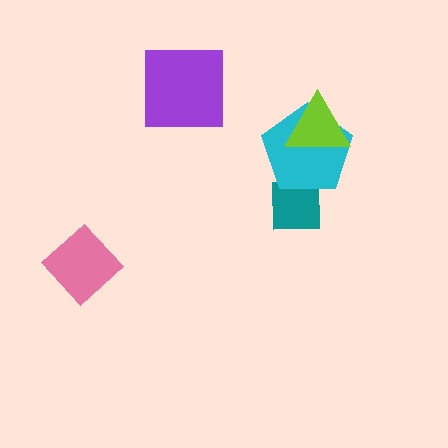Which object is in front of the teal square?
The cyan pentagon is in front of the teal square.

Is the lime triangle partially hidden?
No, no other shape covers it.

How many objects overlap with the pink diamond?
0 objects overlap with the pink diamond.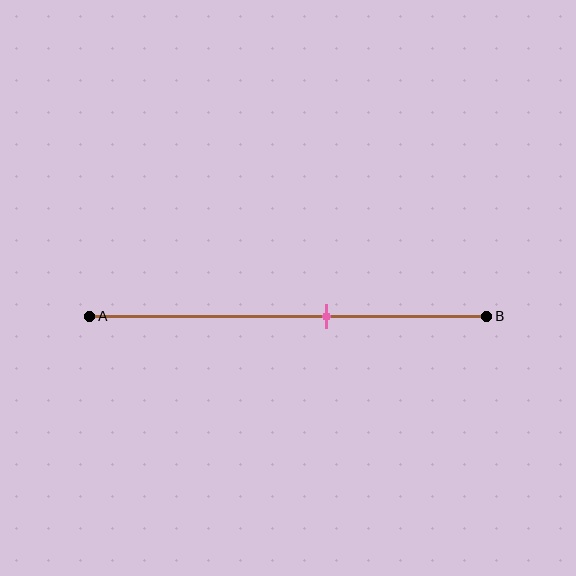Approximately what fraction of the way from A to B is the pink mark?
The pink mark is approximately 60% of the way from A to B.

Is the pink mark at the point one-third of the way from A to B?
No, the mark is at about 60% from A, not at the 33% one-third point.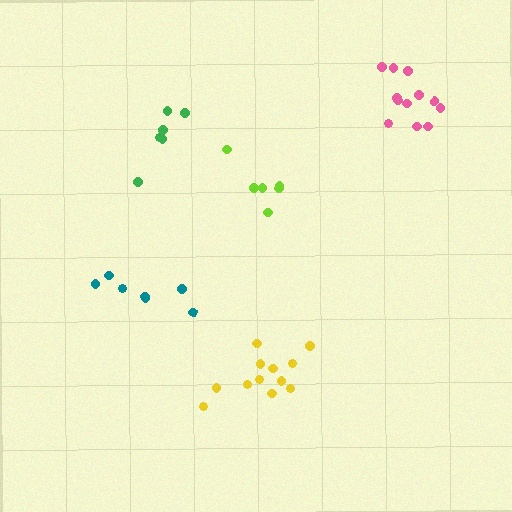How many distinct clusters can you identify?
There are 5 distinct clusters.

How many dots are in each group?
Group 1: 7 dots, Group 2: 6 dots, Group 3: 6 dots, Group 4: 12 dots, Group 5: 12 dots (43 total).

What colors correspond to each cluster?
The clusters are colored: teal, green, lime, yellow, pink.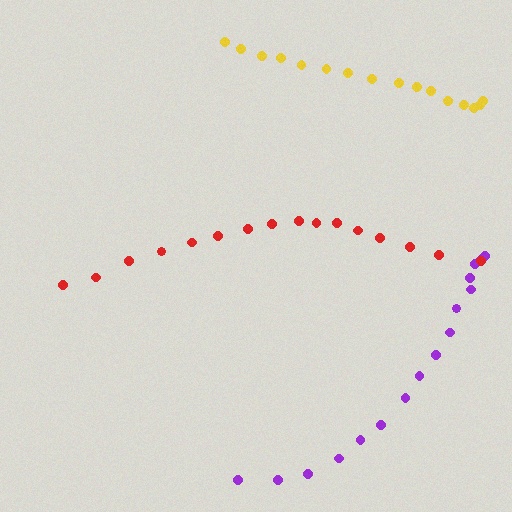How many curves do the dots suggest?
There are 3 distinct paths.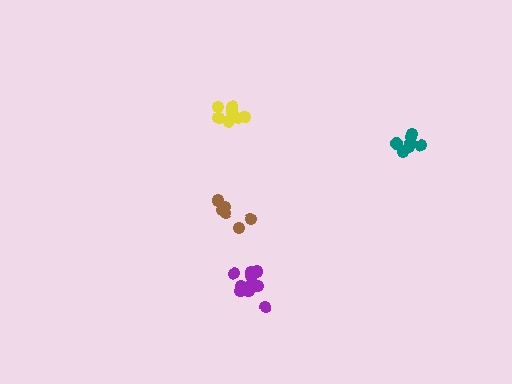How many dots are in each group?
Group 1: 6 dots, Group 2: 7 dots, Group 3: 7 dots, Group 4: 10 dots (30 total).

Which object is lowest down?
The purple cluster is bottommost.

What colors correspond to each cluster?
The clusters are colored: brown, teal, yellow, purple.